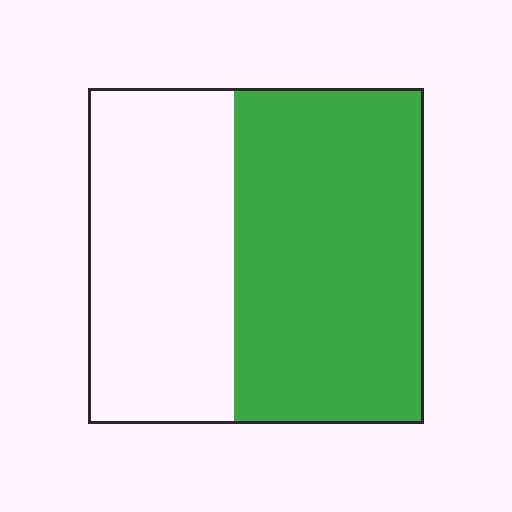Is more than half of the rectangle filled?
Yes.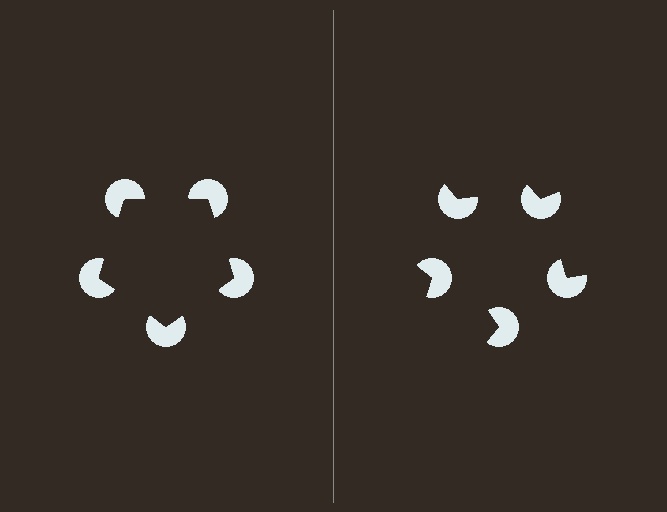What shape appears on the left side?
An illusory pentagon.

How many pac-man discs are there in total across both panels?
10 — 5 on each side.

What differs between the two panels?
The pac-man discs are positioned identically on both sides; only the wedge orientations differ. On the left they align to a pentagon; on the right they are misaligned.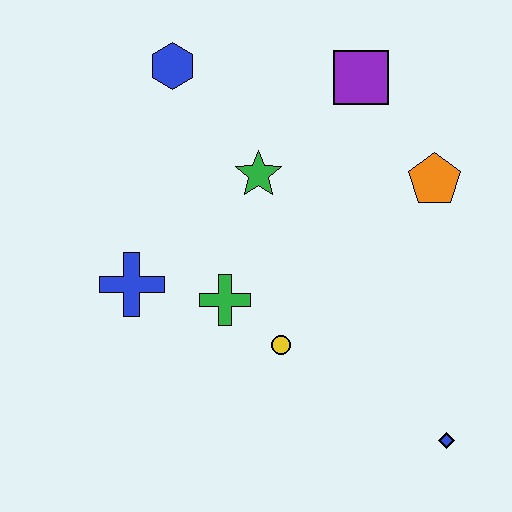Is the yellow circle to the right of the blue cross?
Yes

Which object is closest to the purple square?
The orange pentagon is closest to the purple square.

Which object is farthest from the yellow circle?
The blue hexagon is farthest from the yellow circle.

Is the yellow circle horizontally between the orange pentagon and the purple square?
No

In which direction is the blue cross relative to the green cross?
The blue cross is to the left of the green cross.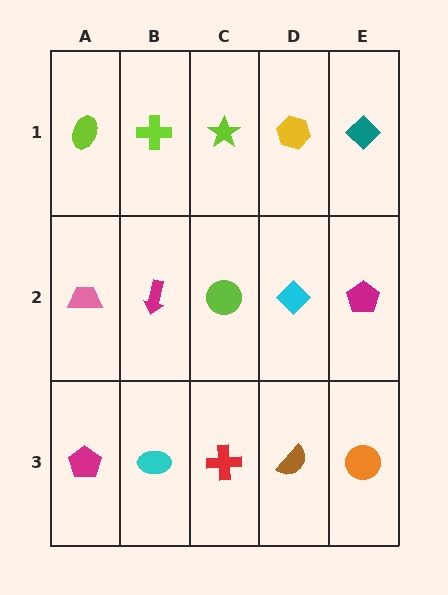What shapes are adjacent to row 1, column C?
A lime circle (row 2, column C), a lime cross (row 1, column B), a yellow hexagon (row 1, column D).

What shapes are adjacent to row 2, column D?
A yellow hexagon (row 1, column D), a brown semicircle (row 3, column D), a lime circle (row 2, column C), a magenta pentagon (row 2, column E).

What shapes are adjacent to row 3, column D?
A cyan diamond (row 2, column D), a red cross (row 3, column C), an orange circle (row 3, column E).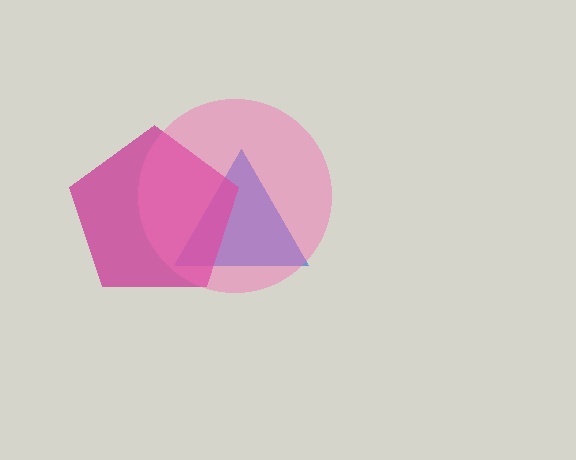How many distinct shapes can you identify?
There are 3 distinct shapes: a blue triangle, a magenta pentagon, a pink circle.